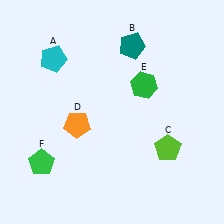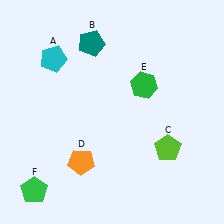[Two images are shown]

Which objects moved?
The objects that moved are: the teal pentagon (B), the orange pentagon (D), the green pentagon (F).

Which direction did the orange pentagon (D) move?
The orange pentagon (D) moved down.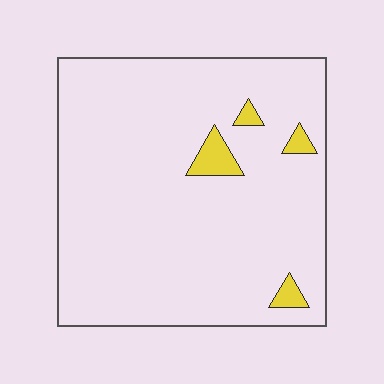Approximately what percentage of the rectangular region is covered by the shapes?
Approximately 5%.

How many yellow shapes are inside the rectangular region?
4.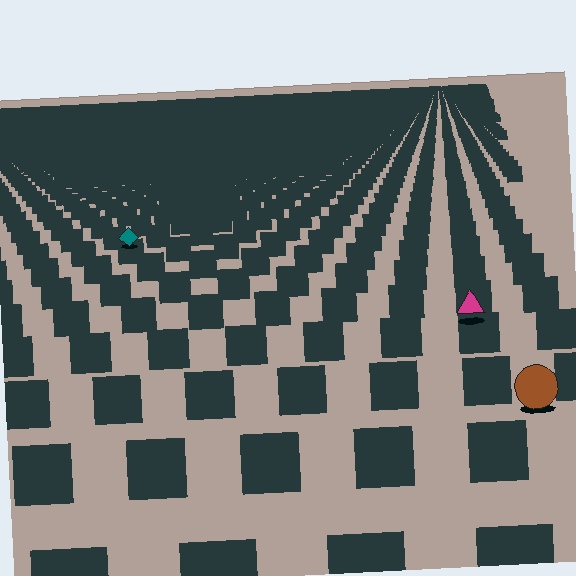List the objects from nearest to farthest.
From nearest to farthest: the brown circle, the magenta triangle, the teal diamond.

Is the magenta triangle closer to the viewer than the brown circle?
No. The brown circle is closer — you can tell from the texture gradient: the ground texture is coarser near it.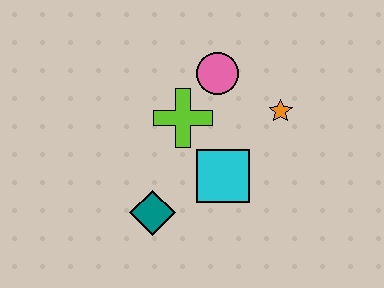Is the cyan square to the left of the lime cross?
No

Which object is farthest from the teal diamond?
The orange star is farthest from the teal diamond.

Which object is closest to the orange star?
The pink circle is closest to the orange star.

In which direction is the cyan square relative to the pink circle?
The cyan square is below the pink circle.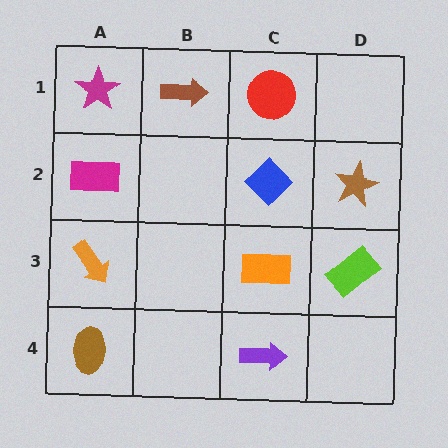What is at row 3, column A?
An orange arrow.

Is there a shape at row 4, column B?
No, that cell is empty.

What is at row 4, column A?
A brown ellipse.